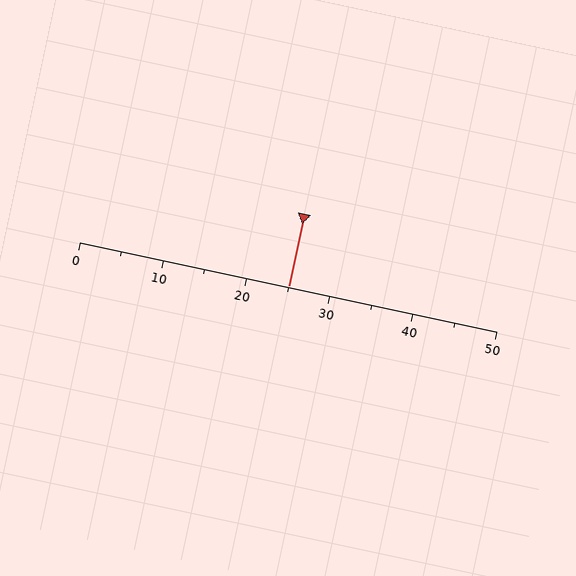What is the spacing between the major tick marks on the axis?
The major ticks are spaced 10 apart.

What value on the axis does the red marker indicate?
The marker indicates approximately 25.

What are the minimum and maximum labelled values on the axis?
The axis runs from 0 to 50.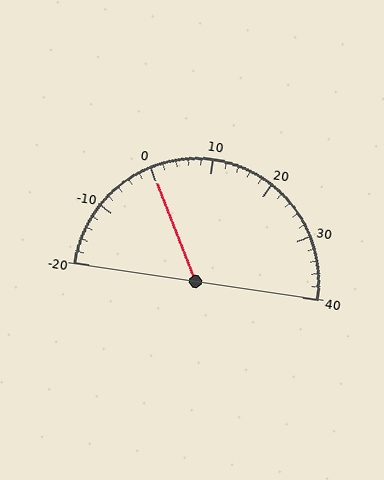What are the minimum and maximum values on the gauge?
The gauge ranges from -20 to 40.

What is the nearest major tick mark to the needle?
The nearest major tick mark is 0.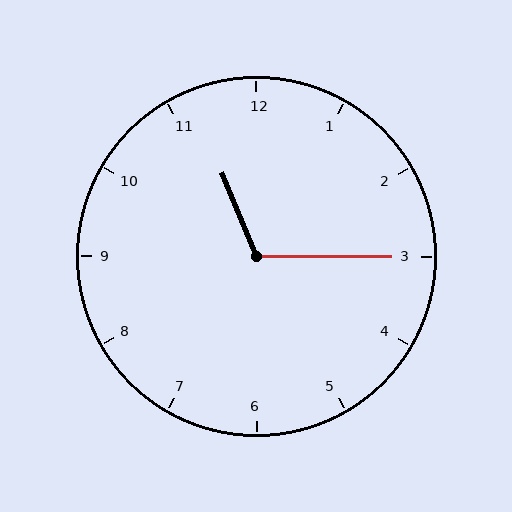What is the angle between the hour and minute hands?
Approximately 112 degrees.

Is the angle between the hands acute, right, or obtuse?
It is obtuse.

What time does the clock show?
11:15.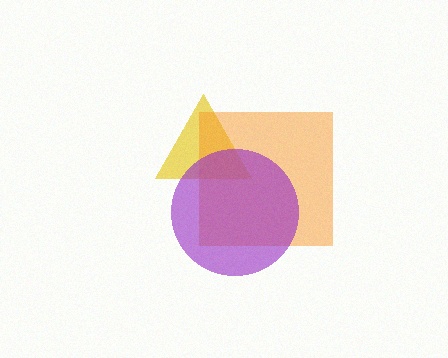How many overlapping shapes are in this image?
There are 3 overlapping shapes in the image.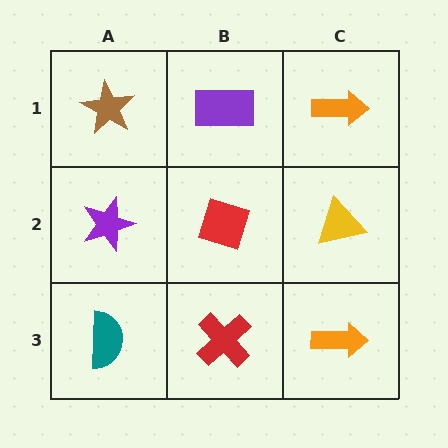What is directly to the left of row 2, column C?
A red diamond.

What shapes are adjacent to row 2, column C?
An orange arrow (row 1, column C), an orange arrow (row 3, column C), a red diamond (row 2, column B).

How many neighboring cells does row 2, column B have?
4.